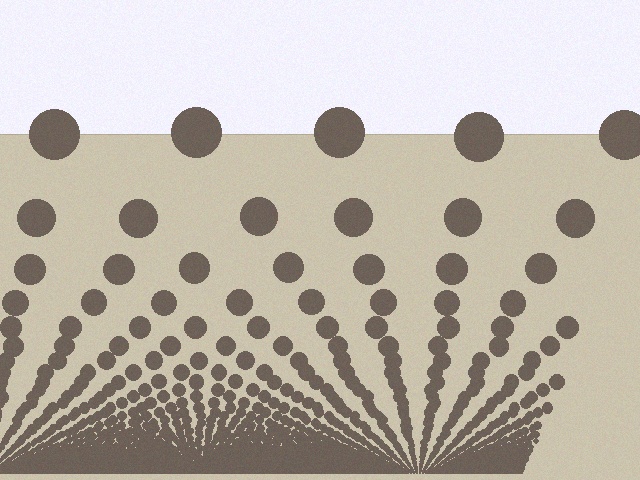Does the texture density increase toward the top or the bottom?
Density increases toward the bottom.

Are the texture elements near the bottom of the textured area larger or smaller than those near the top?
Smaller. The gradient is inverted — elements near the bottom are smaller and denser.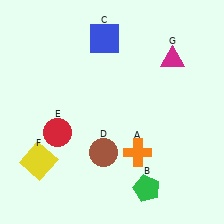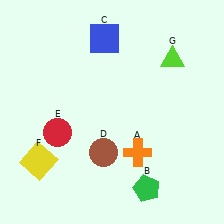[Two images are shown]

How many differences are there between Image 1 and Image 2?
There is 1 difference between the two images.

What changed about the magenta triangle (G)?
In Image 1, G is magenta. In Image 2, it changed to lime.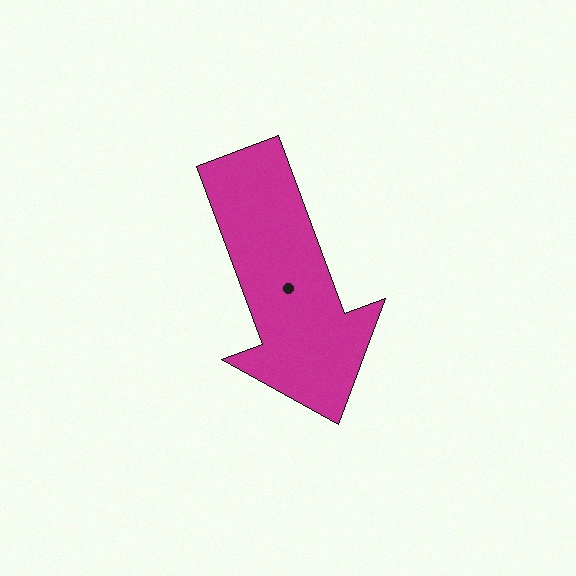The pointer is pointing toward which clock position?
Roughly 5 o'clock.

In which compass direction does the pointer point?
South.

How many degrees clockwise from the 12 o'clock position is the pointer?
Approximately 160 degrees.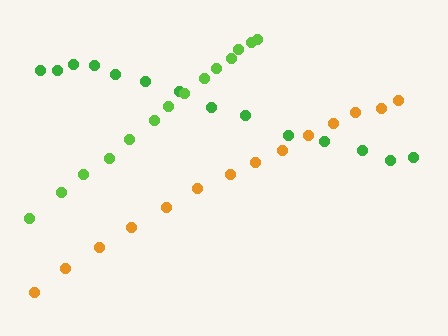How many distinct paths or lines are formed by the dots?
There are 3 distinct paths.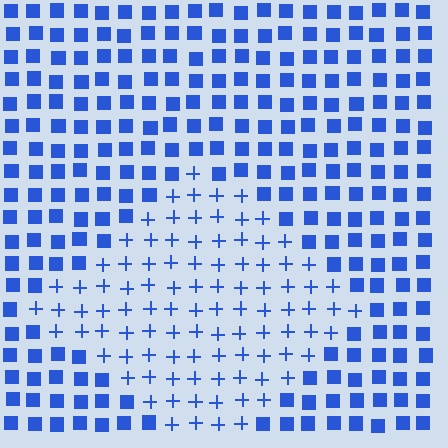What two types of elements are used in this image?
The image uses plus signs inside the diamond region and squares outside it.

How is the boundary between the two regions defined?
The boundary is defined by a change in element shape: plus signs inside vs. squares outside. All elements share the same color and spacing.